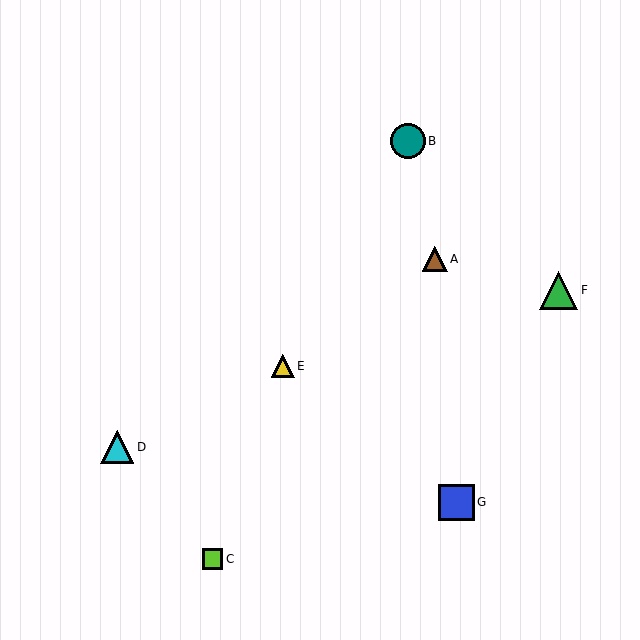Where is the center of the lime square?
The center of the lime square is at (212, 559).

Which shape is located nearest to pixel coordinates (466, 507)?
The blue square (labeled G) at (456, 502) is nearest to that location.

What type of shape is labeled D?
Shape D is a cyan triangle.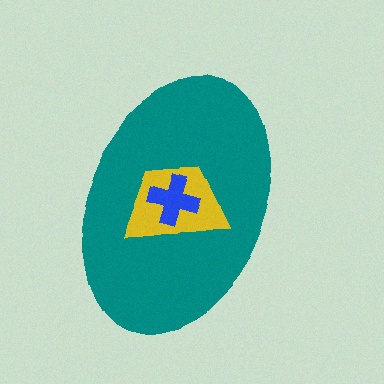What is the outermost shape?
The teal ellipse.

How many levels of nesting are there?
3.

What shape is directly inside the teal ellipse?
The yellow trapezoid.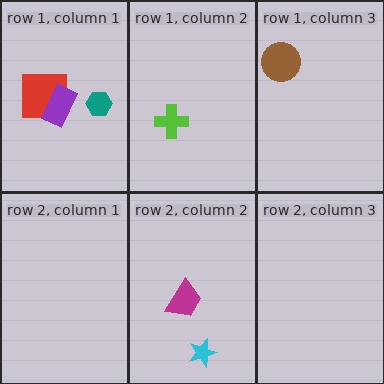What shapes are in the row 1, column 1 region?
The red square, the purple rectangle, the teal hexagon.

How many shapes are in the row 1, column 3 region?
1.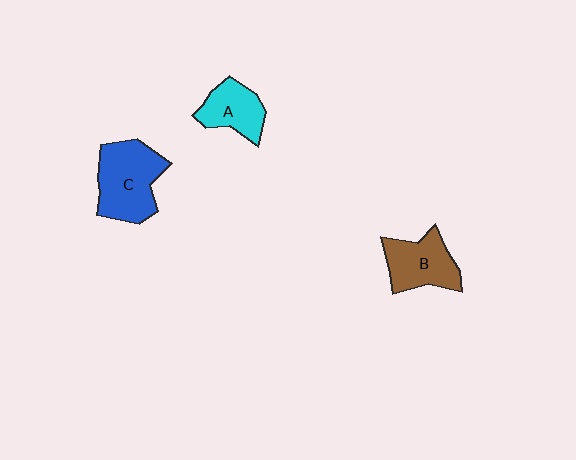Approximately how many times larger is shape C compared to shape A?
Approximately 1.6 times.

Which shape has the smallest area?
Shape A (cyan).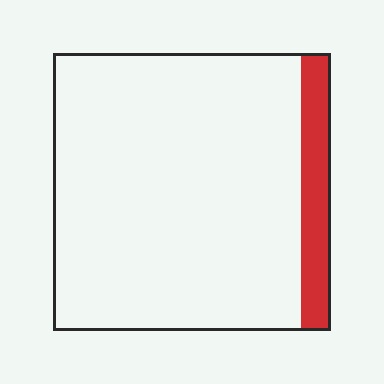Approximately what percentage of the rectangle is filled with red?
Approximately 10%.